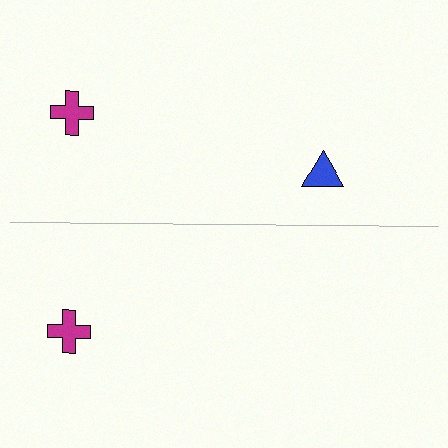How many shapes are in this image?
There are 3 shapes in this image.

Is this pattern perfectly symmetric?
No, the pattern is not perfectly symmetric. A blue triangle is missing from the bottom side.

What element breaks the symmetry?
A blue triangle is missing from the bottom side.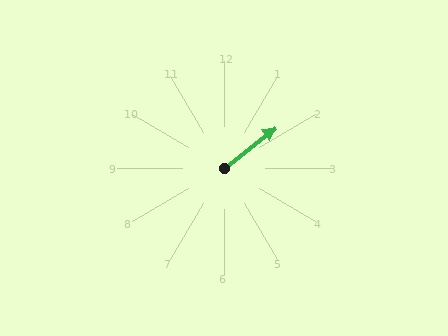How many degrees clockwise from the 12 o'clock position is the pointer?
Approximately 52 degrees.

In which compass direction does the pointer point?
Northeast.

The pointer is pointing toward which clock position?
Roughly 2 o'clock.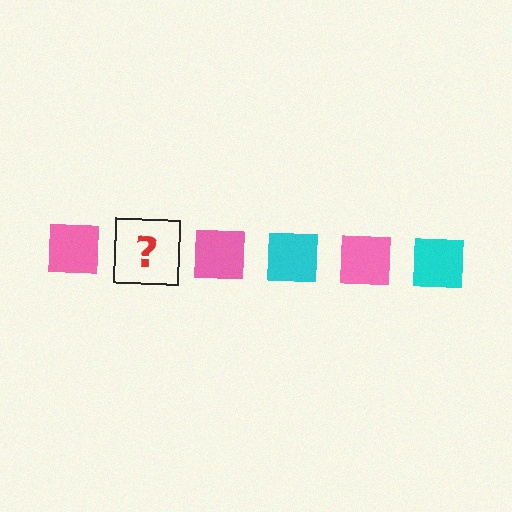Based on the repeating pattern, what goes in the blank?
The blank should be a cyan square.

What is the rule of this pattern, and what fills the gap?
The rule is that the pattern cycles through pink, cyan squares. The gap should be filled with a cyan square.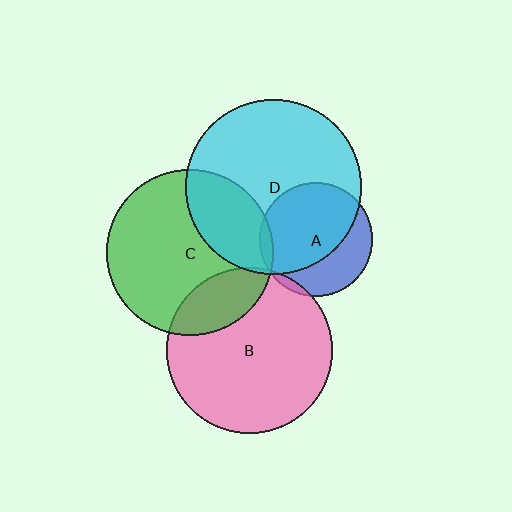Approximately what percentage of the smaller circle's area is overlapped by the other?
Approximately 30%.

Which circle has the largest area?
Circle D (cyan).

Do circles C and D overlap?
Yes.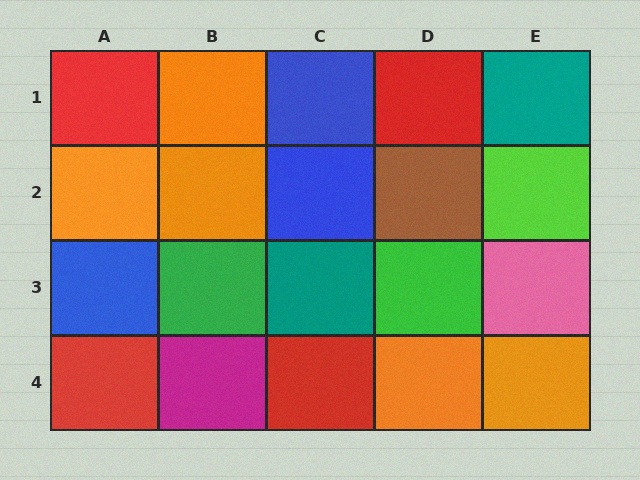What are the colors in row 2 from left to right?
Orange, orange, blue, brown, lime.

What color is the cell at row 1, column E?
Teal.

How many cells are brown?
1 cell is brown.